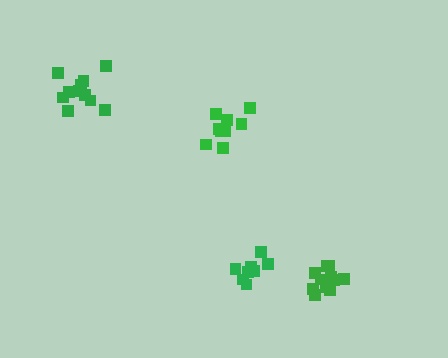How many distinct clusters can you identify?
There are 4 distinct clusters.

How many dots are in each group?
Group 1: 9 dots, Group 2: 11 dots, Group 3: 11 dots, Group 4: 8 dots (39 total).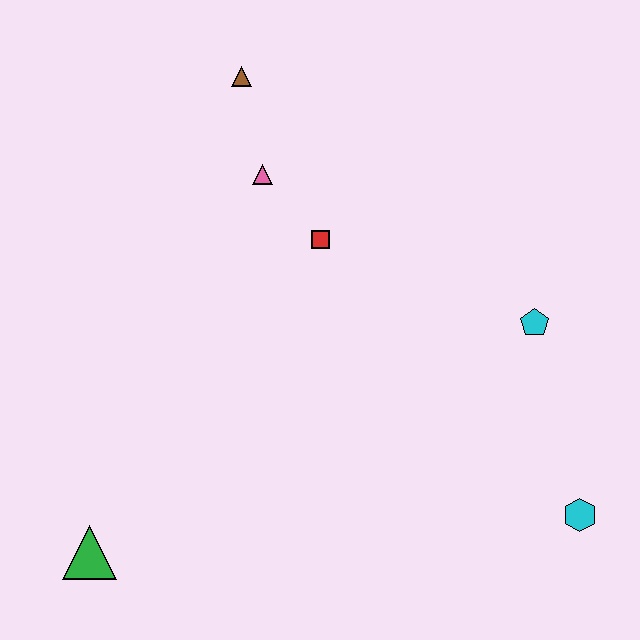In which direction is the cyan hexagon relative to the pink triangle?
The cyan hexagon is below the pink triangle.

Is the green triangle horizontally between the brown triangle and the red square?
No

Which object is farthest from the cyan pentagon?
The green triangle is farthest from the cyan pentagon.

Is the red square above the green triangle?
Yes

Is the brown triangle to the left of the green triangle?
No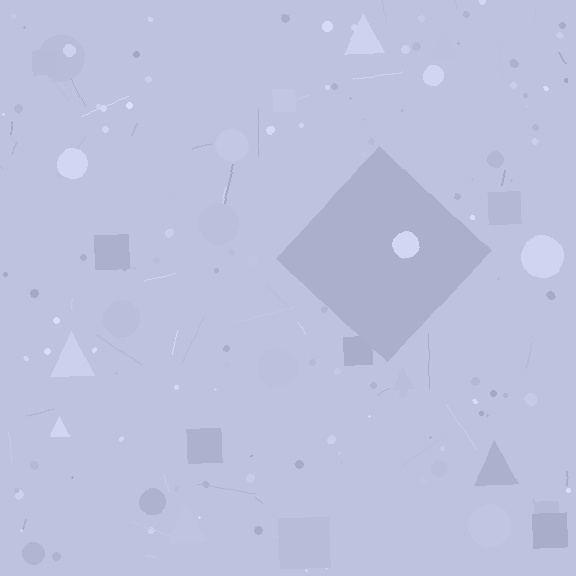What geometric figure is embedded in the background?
A diamond is embedded in the background.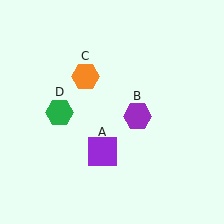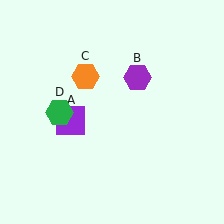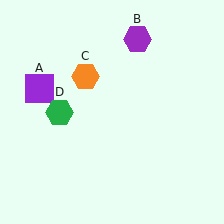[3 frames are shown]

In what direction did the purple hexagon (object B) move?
The purple hexagon (object B) moved up.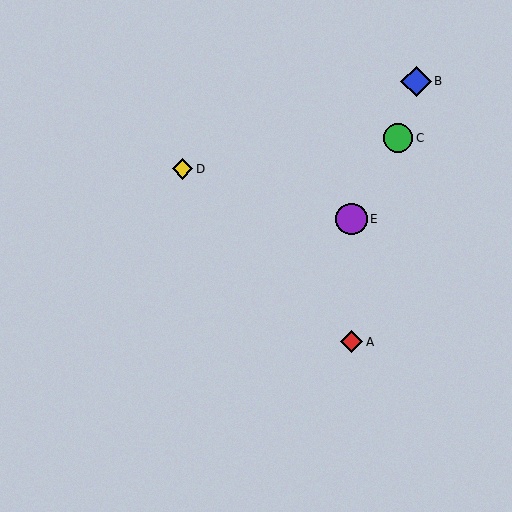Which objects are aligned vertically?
Objects A, E are aligned vertically.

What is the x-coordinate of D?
Object D is at x≈182.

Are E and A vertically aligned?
Yes, both are at x≈352.